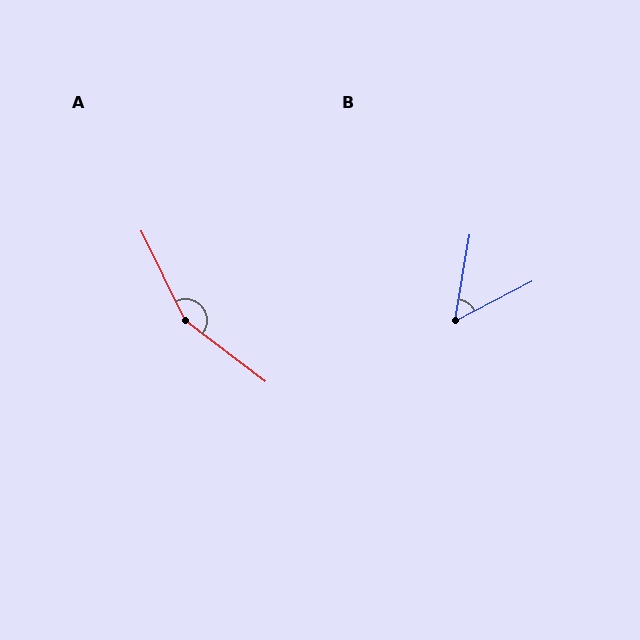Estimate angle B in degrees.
Approximately 53 degrees.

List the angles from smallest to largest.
B (53°), A (153°).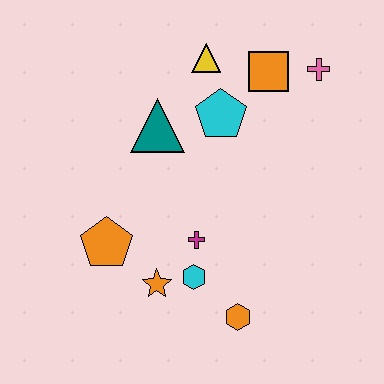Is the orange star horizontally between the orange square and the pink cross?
No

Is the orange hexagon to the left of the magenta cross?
No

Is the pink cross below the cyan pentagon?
No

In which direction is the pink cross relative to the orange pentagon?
The pink cross is to the right of the orange pentagon.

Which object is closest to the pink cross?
The orange square is closest to the pink cross.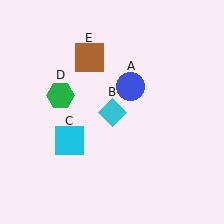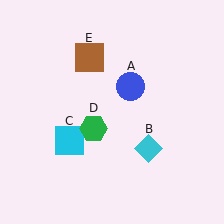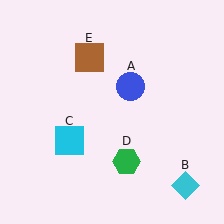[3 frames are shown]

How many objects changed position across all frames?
2 objects changed position: cyan diamond (object B), green hexagon (object D).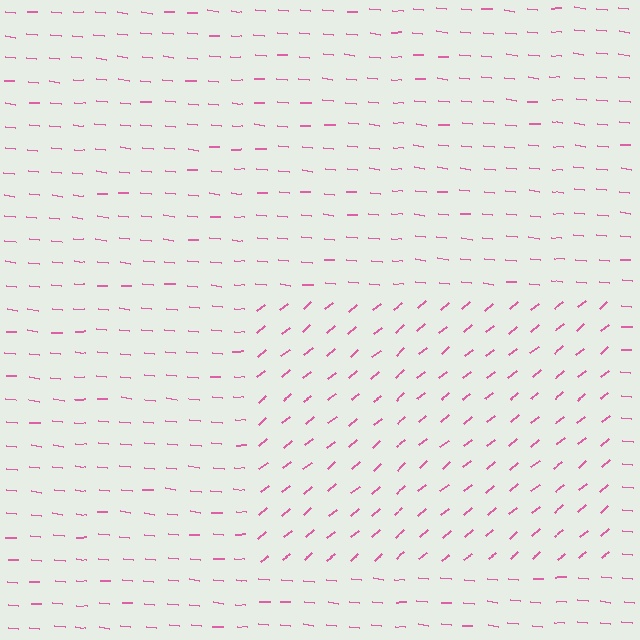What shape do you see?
I see a rectangle.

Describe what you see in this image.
The image is filled with small pink line segments. A rectangle region in the image has lines oriented differently from the surrounding lines, creating a visible texture boundary.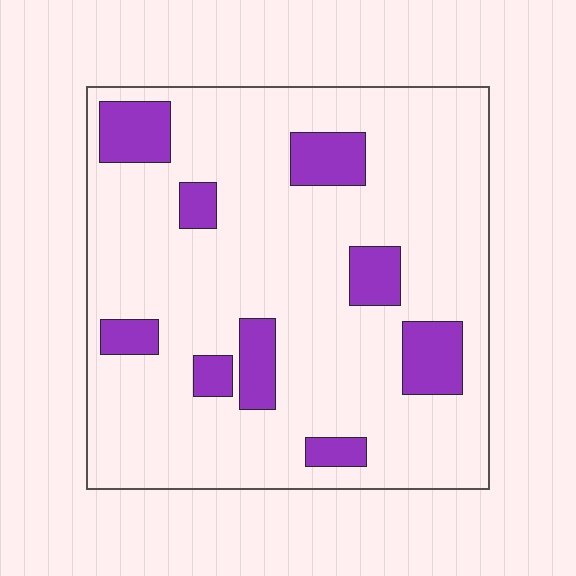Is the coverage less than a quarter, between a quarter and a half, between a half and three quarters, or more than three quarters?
Less than a quarter.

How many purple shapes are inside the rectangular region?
9.